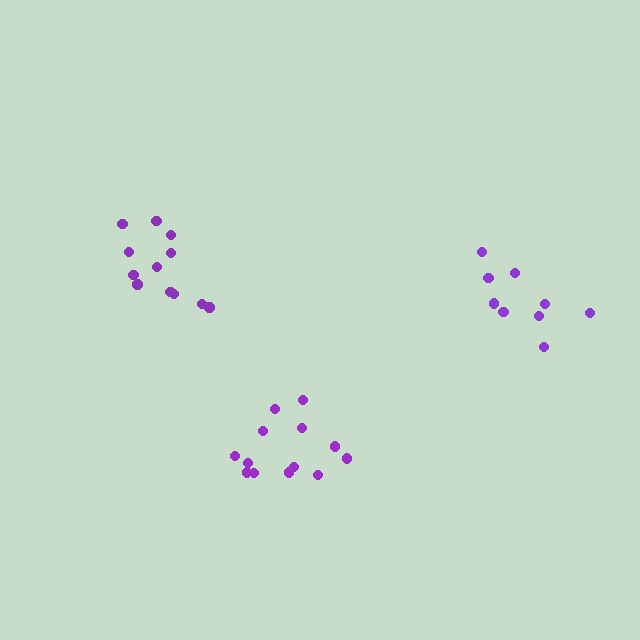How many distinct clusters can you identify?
There are 3 distinct clusters.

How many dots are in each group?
Group 1: 13 dots, Group 2: 12 dots, Group 3: 9 dots (34 total).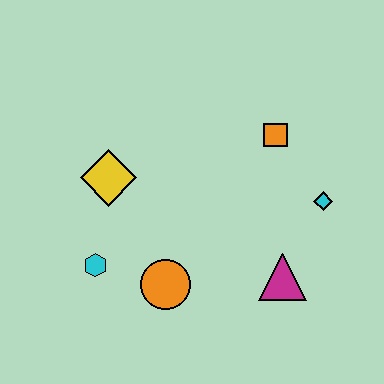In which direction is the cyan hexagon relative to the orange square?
The cyan hexagon is to the left of the orange square.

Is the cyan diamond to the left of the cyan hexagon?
No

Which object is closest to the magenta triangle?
The cyan diamond is closest to the magenta triangle.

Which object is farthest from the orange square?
The cyan hexagon is farthest from the orange square.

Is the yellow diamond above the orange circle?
Yes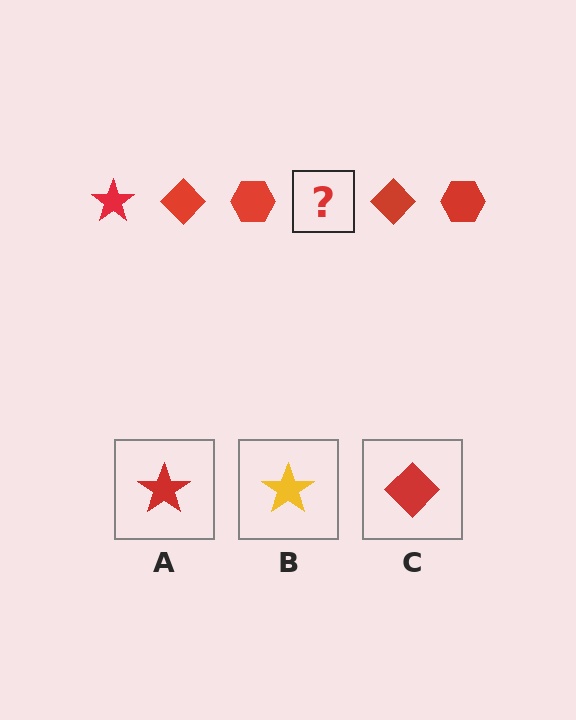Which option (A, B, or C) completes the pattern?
A.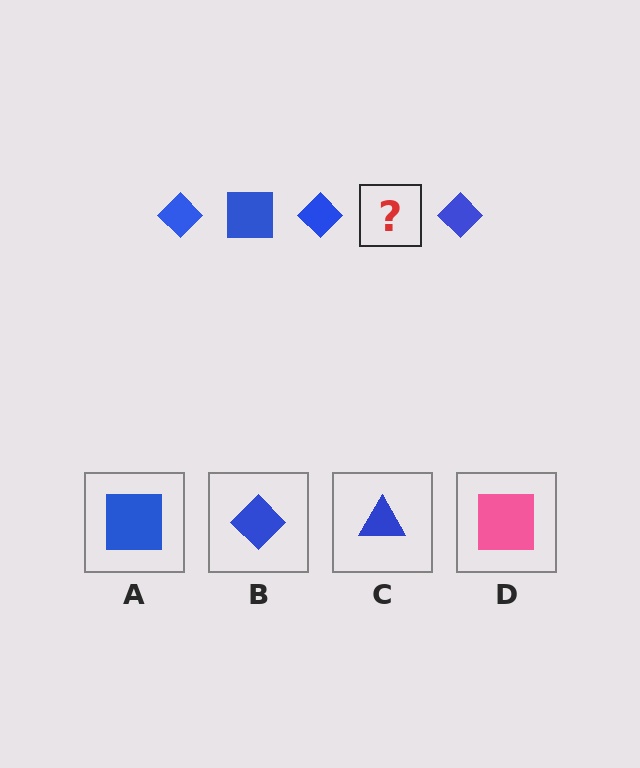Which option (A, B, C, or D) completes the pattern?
A.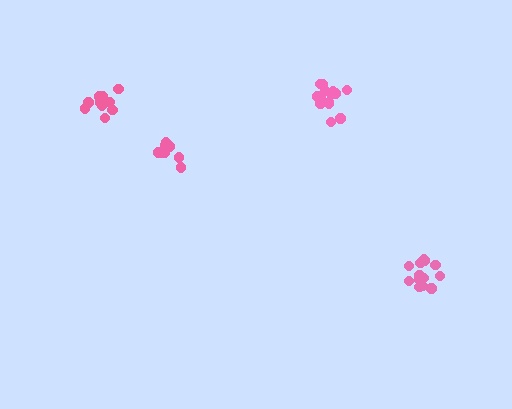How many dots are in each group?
Group 1: 14 dots, Group 2: 13 dots, Group 3: 10 dots, Group 4: 11 dots (48 total).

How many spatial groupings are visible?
There are 4 spatial groupings.